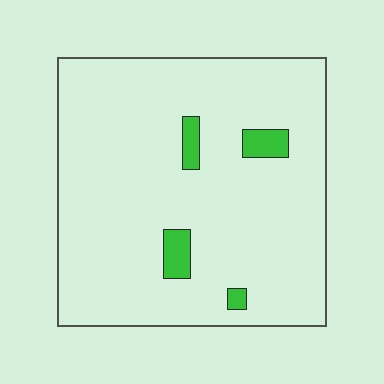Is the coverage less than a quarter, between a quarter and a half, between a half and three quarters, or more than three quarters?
Less than a quarter.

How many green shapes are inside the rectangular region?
4.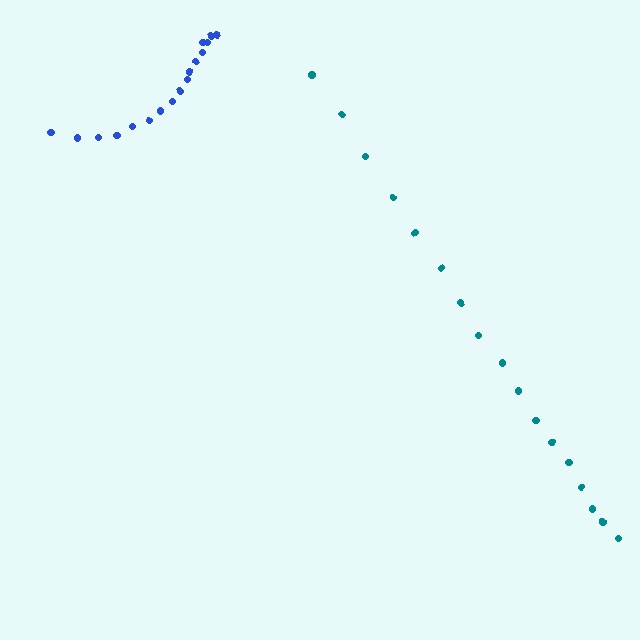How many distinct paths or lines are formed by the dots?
There are 2 distinct paths.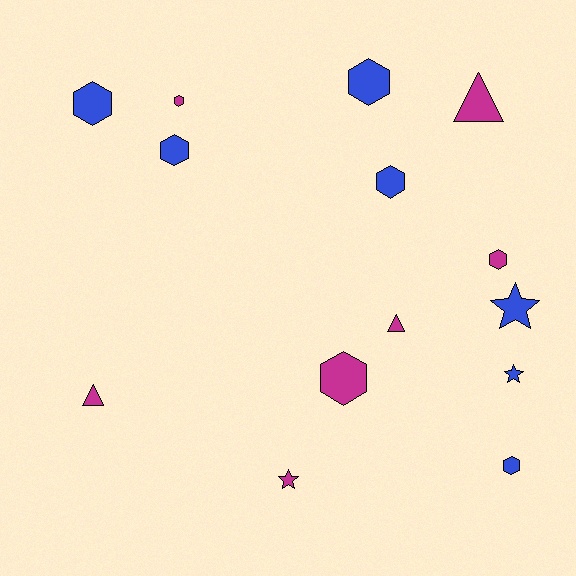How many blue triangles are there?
There are no blue triangles.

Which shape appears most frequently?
Hexagon, with 8 objects.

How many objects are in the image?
There are 14 objects.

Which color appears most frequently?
Magenta, with 7 objects.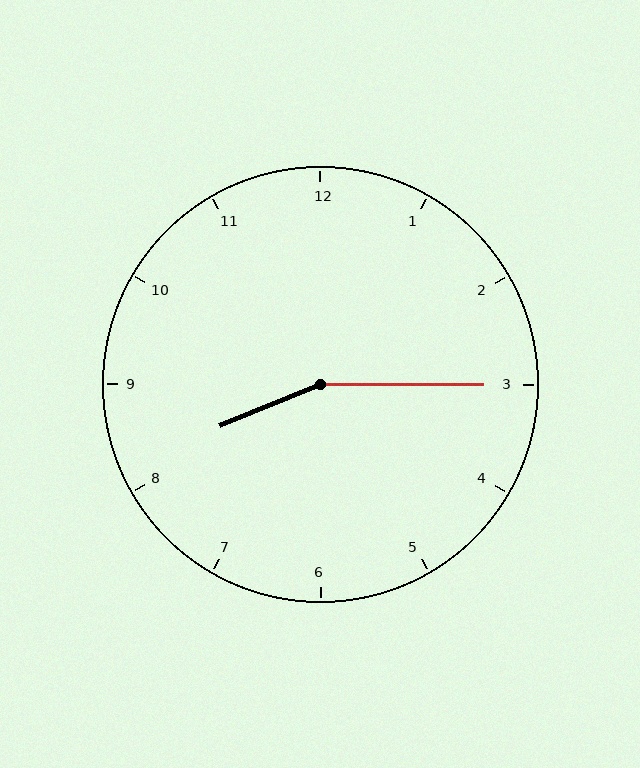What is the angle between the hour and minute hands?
Approximately 158 degrees.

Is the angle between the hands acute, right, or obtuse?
It is obtuse.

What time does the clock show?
8:15.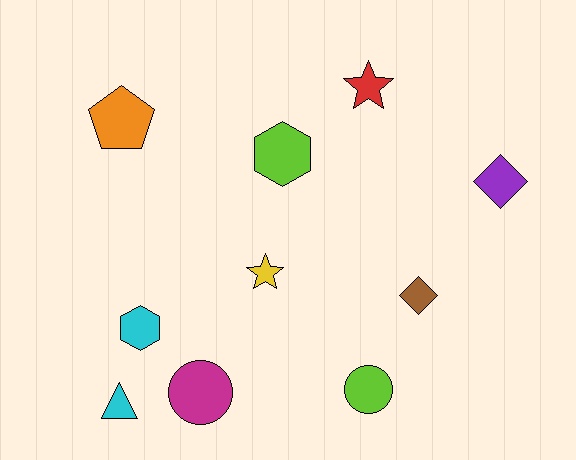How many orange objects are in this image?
There is 1 orange object.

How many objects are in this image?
There are 10 objects.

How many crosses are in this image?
There are no crosses.